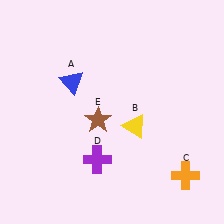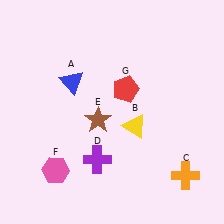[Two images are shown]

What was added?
A pink hexagon (F), a red pentagon (G) were added in Image 2.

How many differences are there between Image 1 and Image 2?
There are 2 differences between the two images.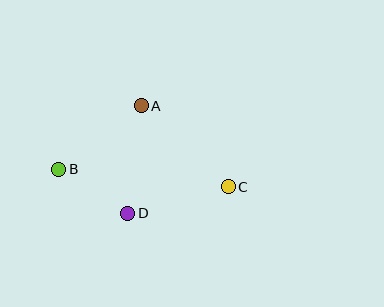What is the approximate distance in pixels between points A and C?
The distance between A and C is approximately 119 pixels.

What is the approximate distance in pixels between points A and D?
The distance between A and D is approximately 109 pixels.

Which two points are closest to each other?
Points B and D are closest to each other.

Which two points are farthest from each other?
Points B and C are farthest from each other.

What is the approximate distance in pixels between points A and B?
The distance between A and B is approximately 104 pixels.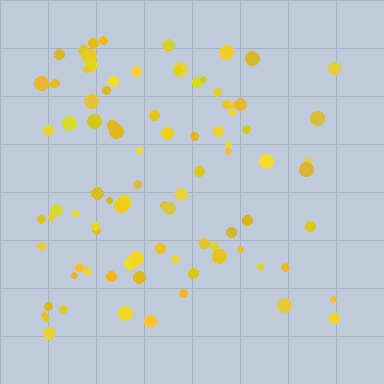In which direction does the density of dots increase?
From right to left, with the left side densest.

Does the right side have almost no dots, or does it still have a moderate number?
Still a moderate number, just noticeably fewer than the left.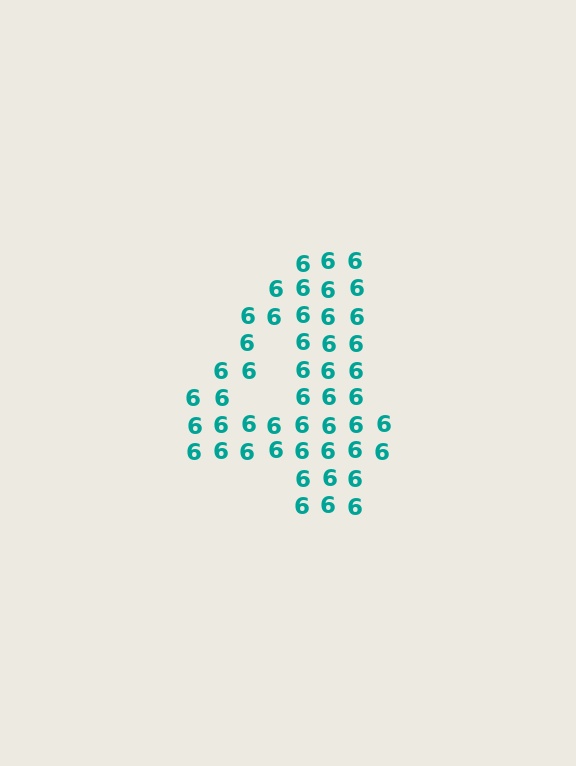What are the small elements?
The small elements are digit 6's.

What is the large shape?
The large shape is the digit 4.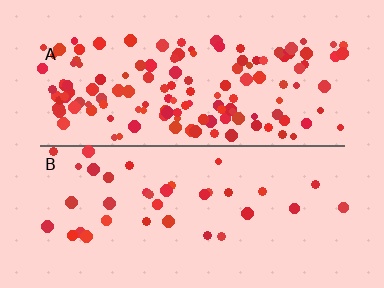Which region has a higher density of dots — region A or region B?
A (the top).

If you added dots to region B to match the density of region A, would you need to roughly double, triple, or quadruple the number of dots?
Approximately quadruple.